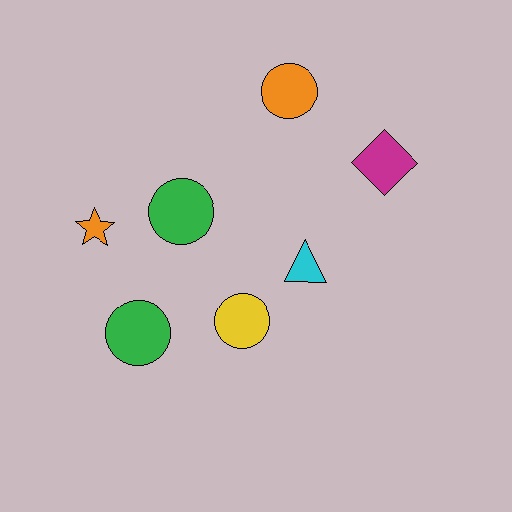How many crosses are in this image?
There are no crosses.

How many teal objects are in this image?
There are no teal objects.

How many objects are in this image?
There are 7 objects.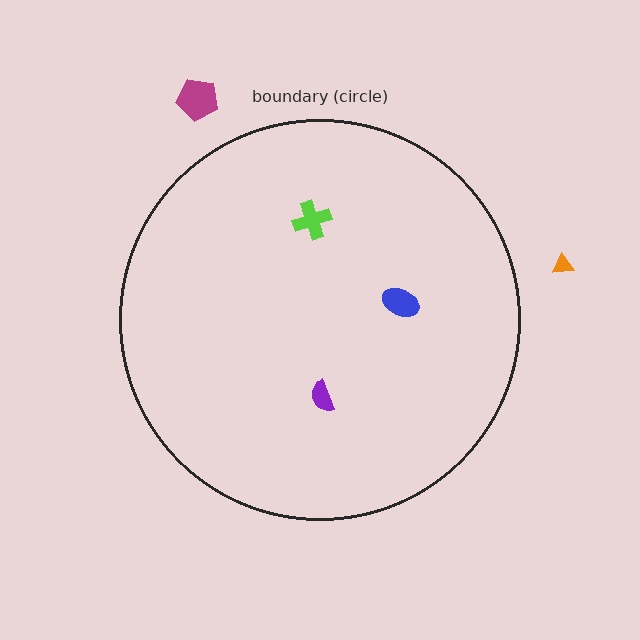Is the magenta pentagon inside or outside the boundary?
Outside.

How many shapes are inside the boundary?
3 inside, 2 outside.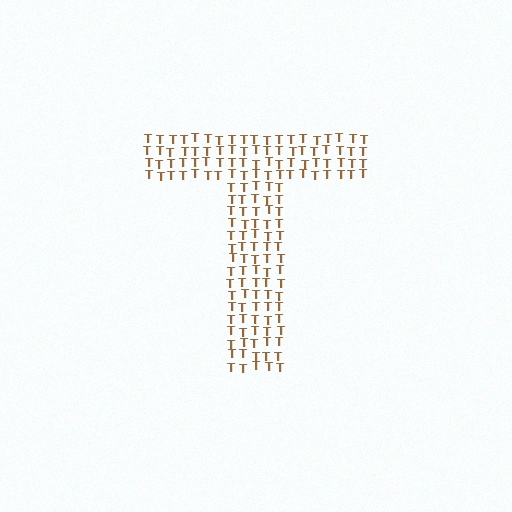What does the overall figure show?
The overall figure shows the letter T.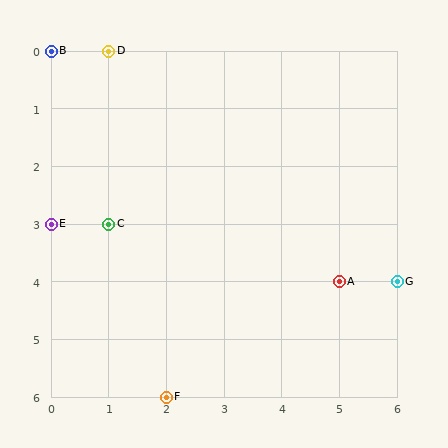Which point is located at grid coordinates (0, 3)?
Point E is at (0, 3).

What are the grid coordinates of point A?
Point A is at grid coordinates (5, 4).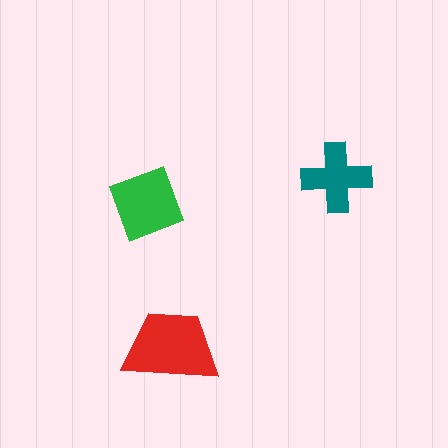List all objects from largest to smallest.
The red trapezoid, the green diamond, the teal cross.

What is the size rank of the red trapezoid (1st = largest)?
1st.